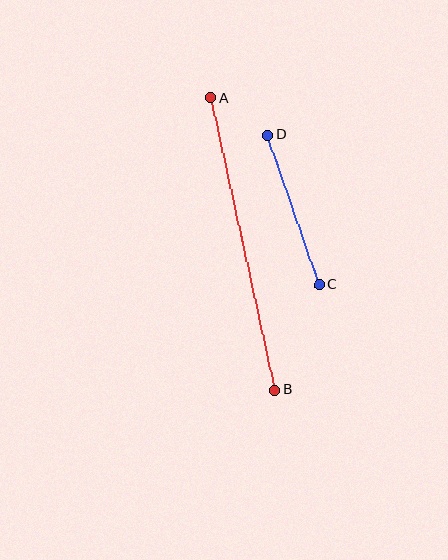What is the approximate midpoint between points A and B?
The midpoint is at approximately (243, 244) pixels.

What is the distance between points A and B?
The distance is approximately 299 pixels.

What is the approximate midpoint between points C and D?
The midpoint is at approximately (294, 210) pixels.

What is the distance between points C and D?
The distance is approximately 158 pixels.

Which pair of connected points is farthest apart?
Points A and B are farthest apart.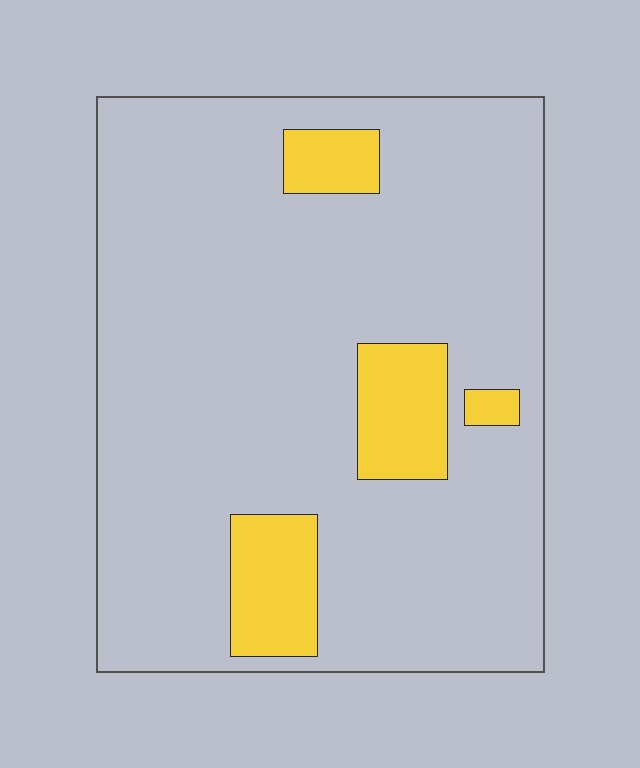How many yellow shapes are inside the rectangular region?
4.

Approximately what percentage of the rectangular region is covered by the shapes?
Approximately 15%.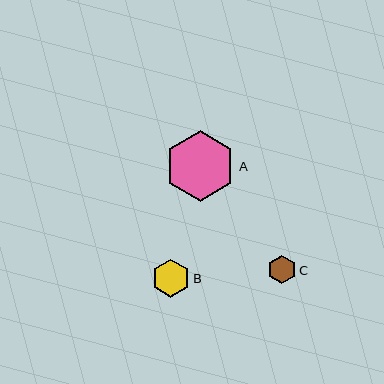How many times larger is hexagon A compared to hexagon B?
Hexagon A is approximately 1.9 times the size of hexagon B.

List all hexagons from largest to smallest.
From largest to smallest: A, B, C.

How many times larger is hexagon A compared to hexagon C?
Hexagon A is approximately 2.5 times the size of hexagon C.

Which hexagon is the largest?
Hexagon A is the largest with a size of approximately 71 pixels.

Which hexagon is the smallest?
Hexagon C is the smallest with a size of approximately 28 pixels.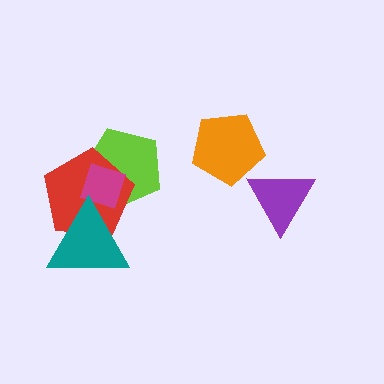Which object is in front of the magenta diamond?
The teal triangle is in front of the magenta diamond.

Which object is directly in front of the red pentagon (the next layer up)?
The magenta diamond is directly in front of the red pentagon.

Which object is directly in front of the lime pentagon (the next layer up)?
The red pentagon is directly in front of the lime pentagon.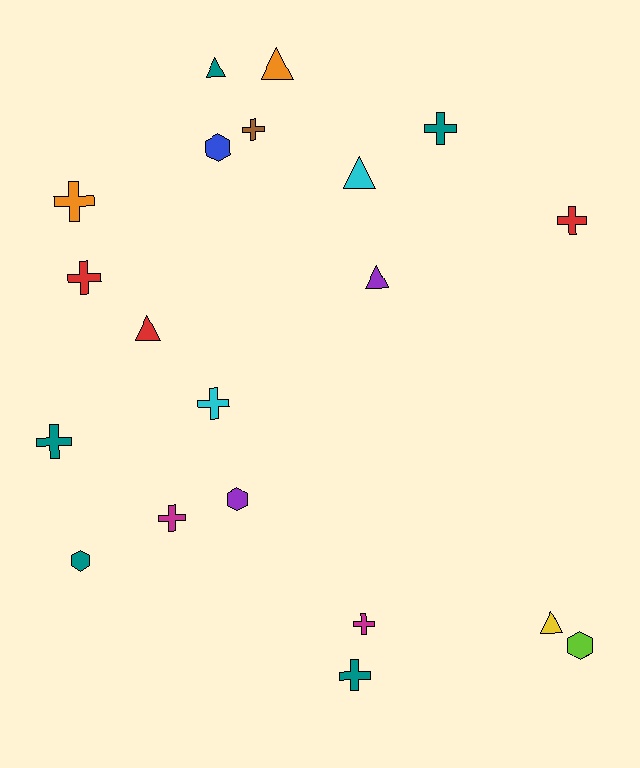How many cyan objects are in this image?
There are 2 cyan objects.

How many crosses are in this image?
There are 10 crosses.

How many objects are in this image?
There are 20 objects.